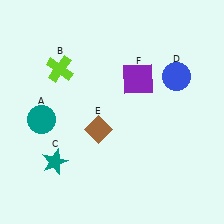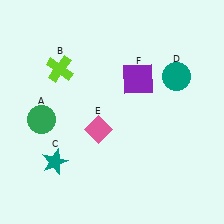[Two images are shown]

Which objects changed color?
A changed from teal to green. D changed from blue to teal. E changed from brown to pink.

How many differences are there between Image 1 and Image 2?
There are 3 differences between the two images.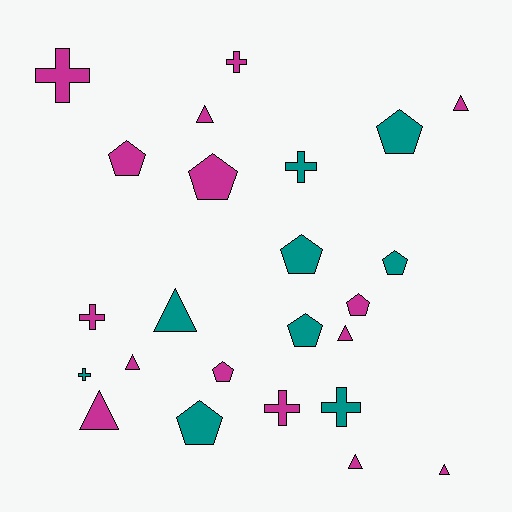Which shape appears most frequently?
Pentagon, with 9 objects.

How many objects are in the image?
There are 24 objects.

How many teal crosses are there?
There are 3 teal crosses.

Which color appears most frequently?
Magenta, with 15 objects.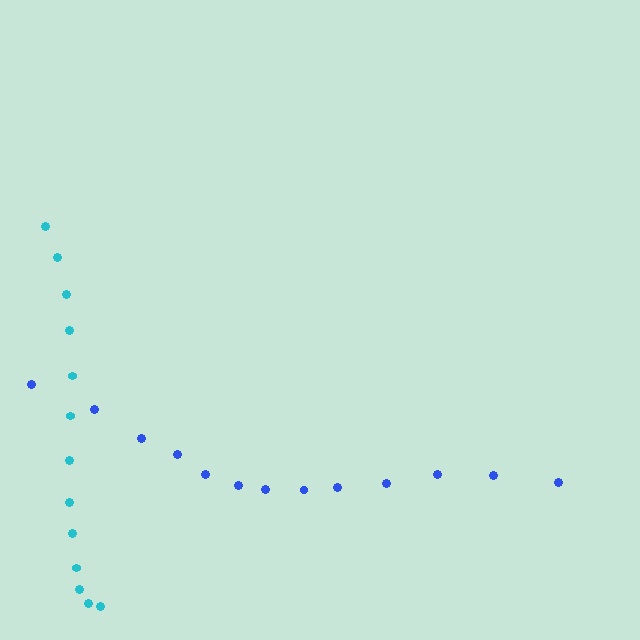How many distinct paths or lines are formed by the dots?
There are 2 distinct paths.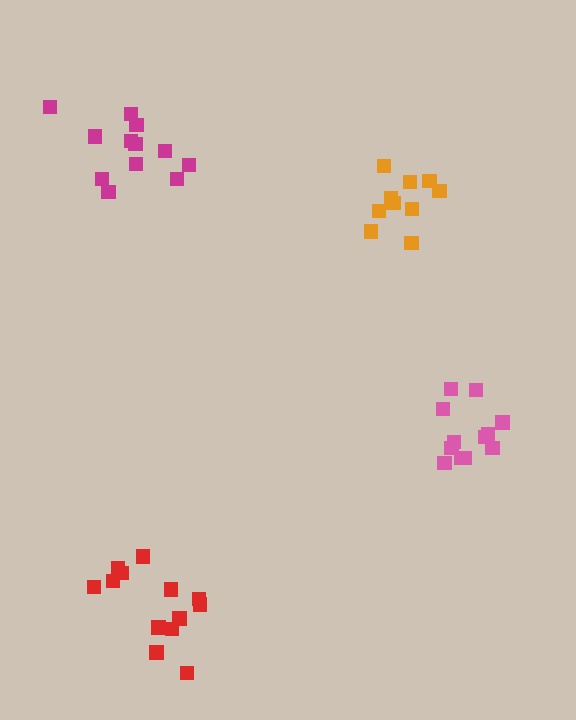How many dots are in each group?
Group 1: 14 dots, Group 2: 10 dots, Group 3: 13 dots, Group 4: 12 dots (49 total).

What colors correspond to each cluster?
The clusters are colored: pink, orange, red, magenta.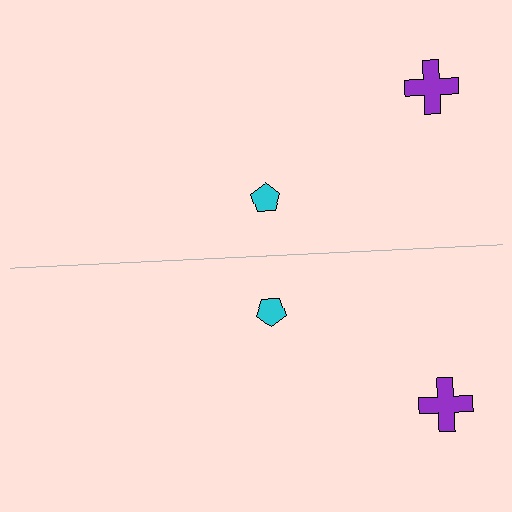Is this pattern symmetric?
Yes, this pattern has bilateral (reflection) symmetry.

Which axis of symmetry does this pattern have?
The pattern has a horizontal axis of symmetry running through the center of the image.